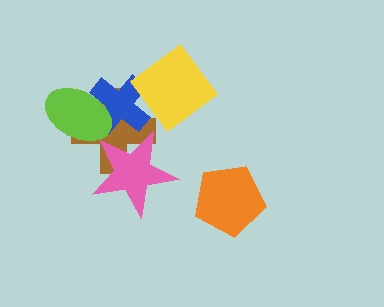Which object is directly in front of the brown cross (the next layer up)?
The blue cross is directly in front of the brown cross.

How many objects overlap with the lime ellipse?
2 objects overlap with the lime ellipse.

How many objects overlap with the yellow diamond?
2 objects overlap with the yellow diamond.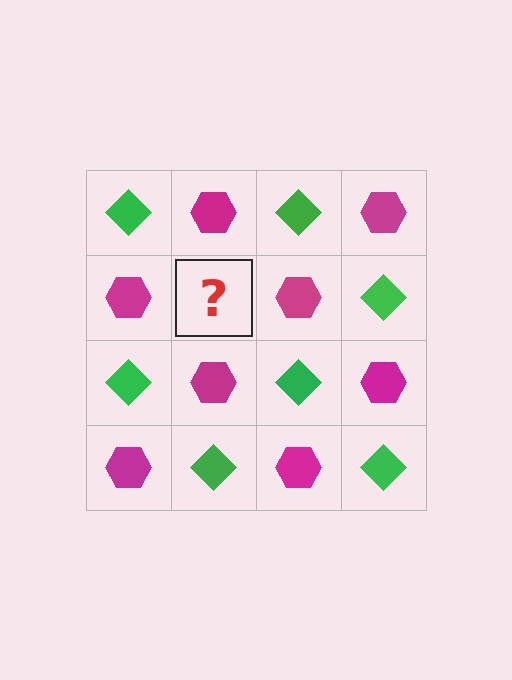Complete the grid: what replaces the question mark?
The question mark should be replaced with a green diamond.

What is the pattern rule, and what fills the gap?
The rule is that it alternates green diamond and magenta hexagon in a checkerboard pattern. The gap should be filled with a green diamond.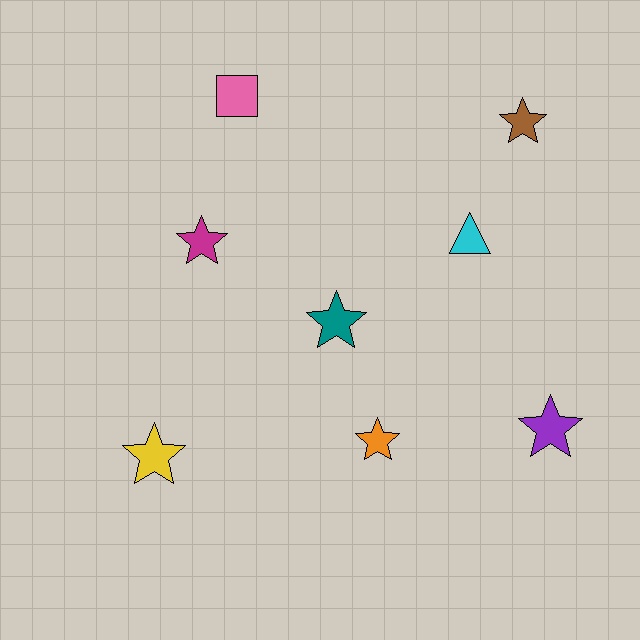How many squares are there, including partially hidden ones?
There is 1 square.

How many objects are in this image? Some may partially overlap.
There are 8 objects.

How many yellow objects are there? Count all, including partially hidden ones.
There is 1 yellow object.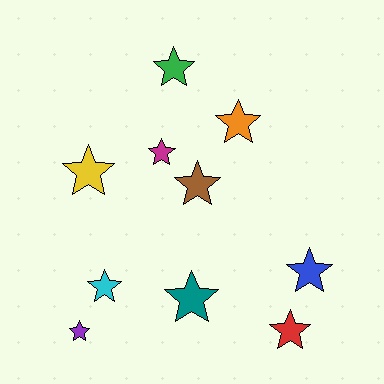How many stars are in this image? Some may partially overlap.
There are 10 stars.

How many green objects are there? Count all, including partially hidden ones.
There is 1 green object.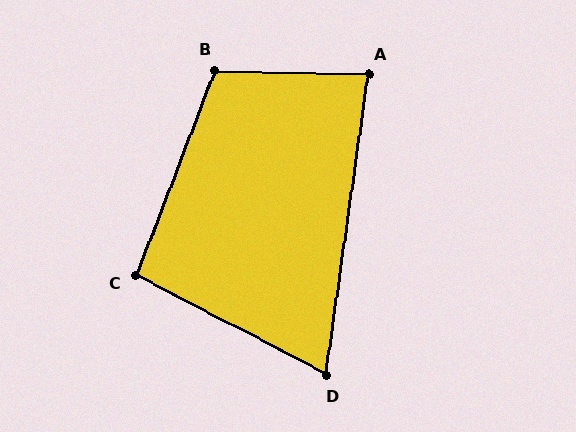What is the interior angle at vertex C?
Approximately 97 degrees (obtuse).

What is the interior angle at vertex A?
Approximately 83 degrees (acute).